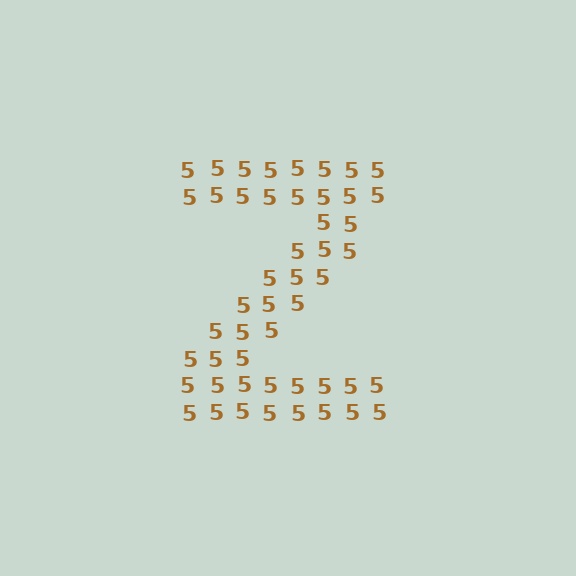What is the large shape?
The large shape is the letter Z.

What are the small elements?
The small elements are digit 5's.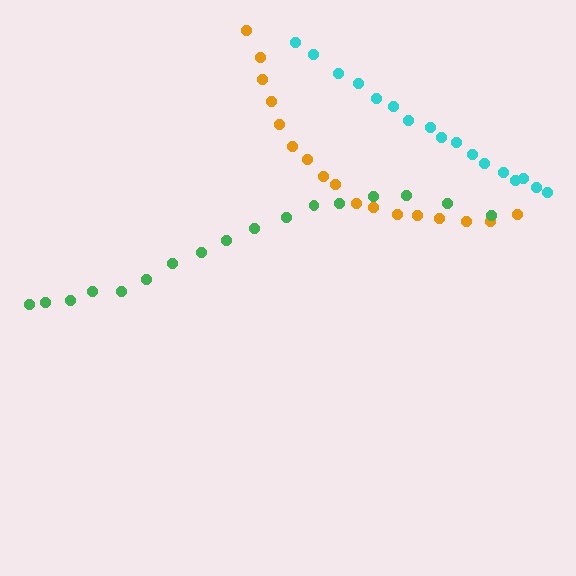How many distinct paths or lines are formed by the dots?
There are 3 distinct paths.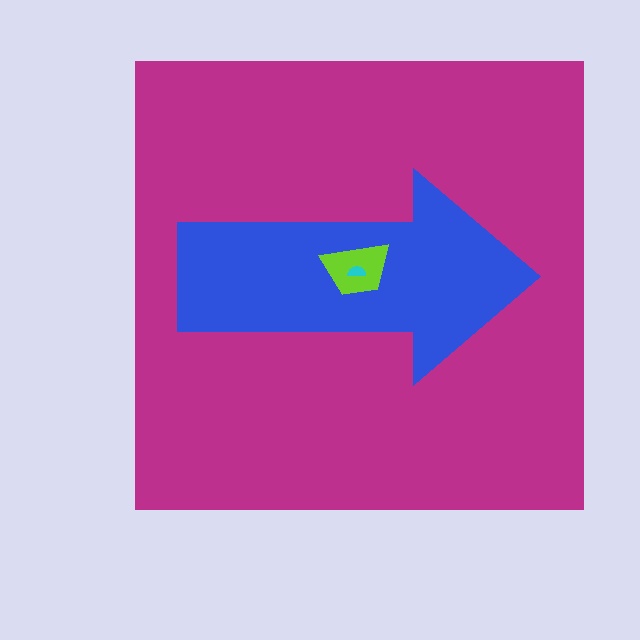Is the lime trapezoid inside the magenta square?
Yes.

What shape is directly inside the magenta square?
The blue arrow.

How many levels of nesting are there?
4.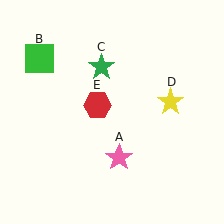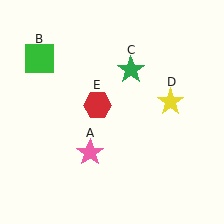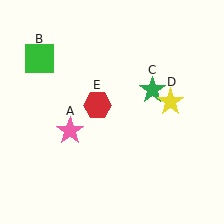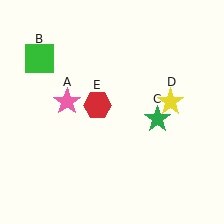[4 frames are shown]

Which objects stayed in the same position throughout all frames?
Green square (object B) and yellow star (object D) and red hexagon (object E) remained stationary.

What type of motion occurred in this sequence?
The pink star (object A), green star (object C) rotated clockwise around the center of the scene.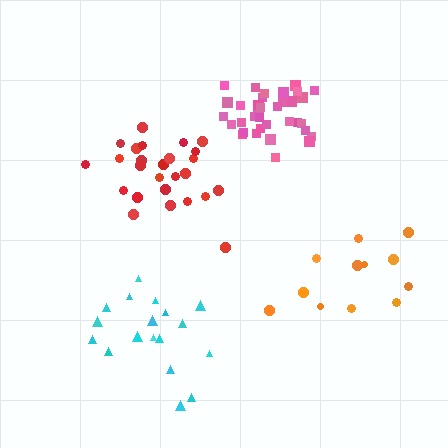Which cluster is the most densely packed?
Pink.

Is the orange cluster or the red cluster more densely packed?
Red.